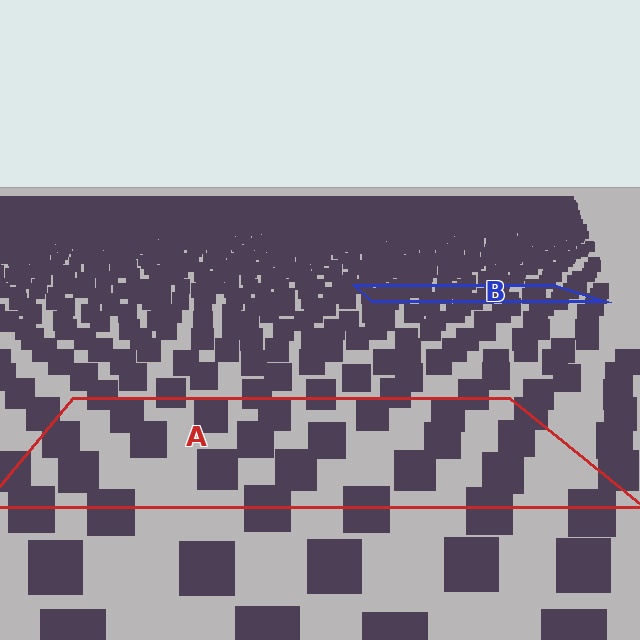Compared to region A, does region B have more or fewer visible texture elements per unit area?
Region B has more texture elements per unit area — they are packed more densely because it is farther away.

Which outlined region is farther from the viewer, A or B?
Region B is farther from the viewer — the texture elements inside it appear smaller and more densely packed.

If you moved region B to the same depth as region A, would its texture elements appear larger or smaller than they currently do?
They would appear larger. At a closer depth, the same texture elements are projected at a bigger on-screen size.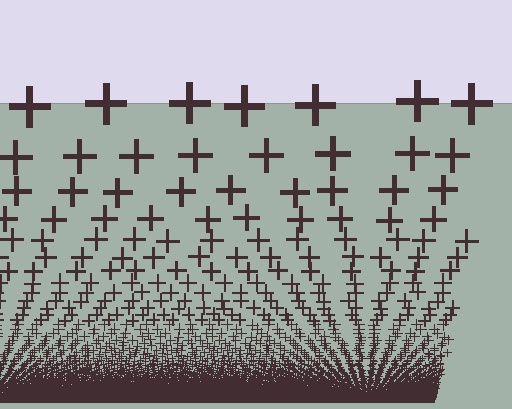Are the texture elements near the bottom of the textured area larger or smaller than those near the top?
Smaller. The gradient is inverted — elements near the bottom are smaller and denser.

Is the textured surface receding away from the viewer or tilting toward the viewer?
The surface appears to tilt toward the viewer. Texture elements get larger and sparser toward the top.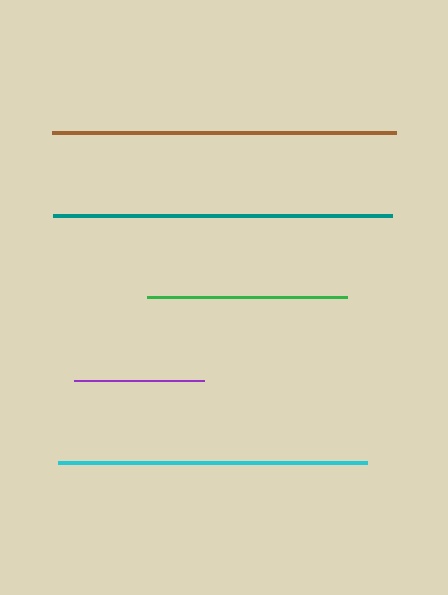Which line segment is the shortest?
The purple line is the shortest at approximately 130 pixels.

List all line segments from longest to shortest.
From longest to shortest: brown, teal, cyan, green, purple.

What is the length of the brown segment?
The brown segment is approximately 345 pixels long.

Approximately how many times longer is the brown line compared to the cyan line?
The brown line is approximately 1.1 times the length of the cyan line.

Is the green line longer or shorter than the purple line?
The green line is longer than the purple line.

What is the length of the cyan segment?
The cyan segment is approximately 308 pixels long.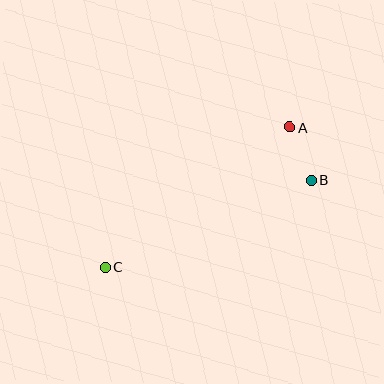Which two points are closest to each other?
Points A and B are closest to each other.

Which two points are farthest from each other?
Points A and C are farthest from each other.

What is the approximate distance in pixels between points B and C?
The distance between B and C is approximately 224 pixels.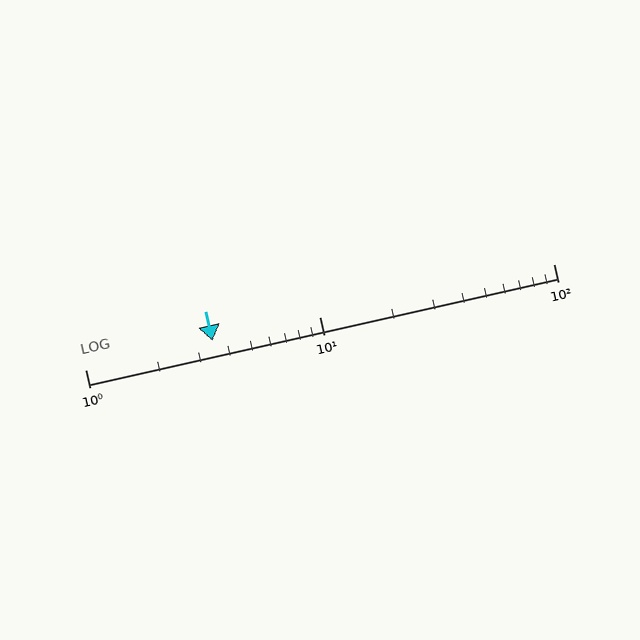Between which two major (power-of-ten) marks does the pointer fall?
The pointer is between 1 and 10.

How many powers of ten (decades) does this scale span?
The scale spans 2 decades, from 1 to 100.